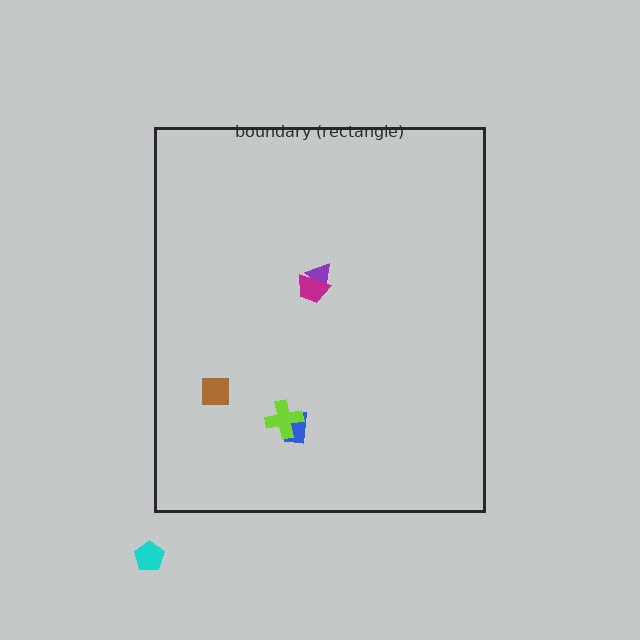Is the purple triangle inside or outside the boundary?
Inside.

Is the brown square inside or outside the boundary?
Inside.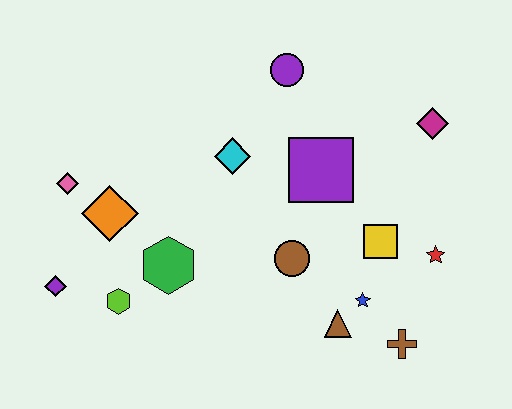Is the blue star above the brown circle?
No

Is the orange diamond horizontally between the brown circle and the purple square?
No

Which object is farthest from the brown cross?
The pink diamond is farthest from the brown cross.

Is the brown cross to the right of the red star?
No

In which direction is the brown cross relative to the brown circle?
The brown cross is to the right of the brown circle.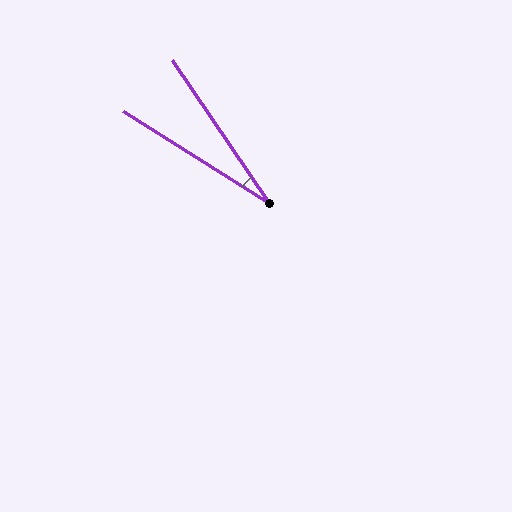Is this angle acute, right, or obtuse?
It is acute.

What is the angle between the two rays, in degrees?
Approximately 24 degrees.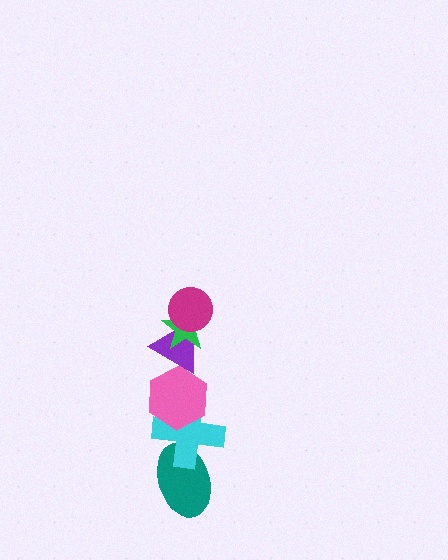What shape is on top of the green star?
The magenta circle is on top of the green star.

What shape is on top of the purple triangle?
The green star is on top of the purple triangle.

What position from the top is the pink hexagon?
The pink hexagon is 4th from the top.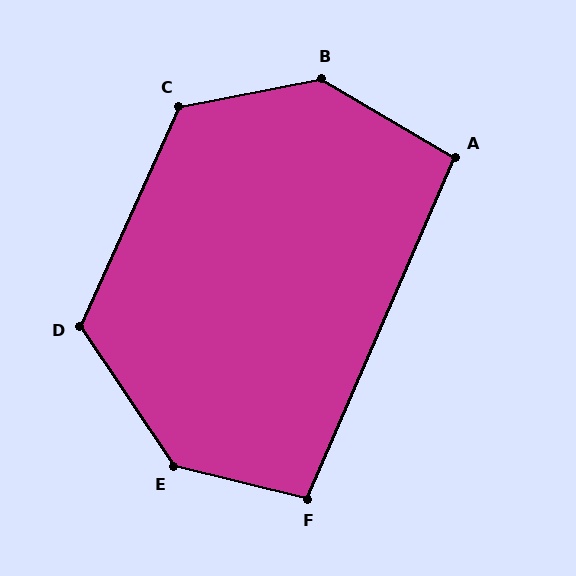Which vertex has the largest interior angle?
B, at approximately 138 degrees.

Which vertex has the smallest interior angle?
A, at approximately 97 degrees.